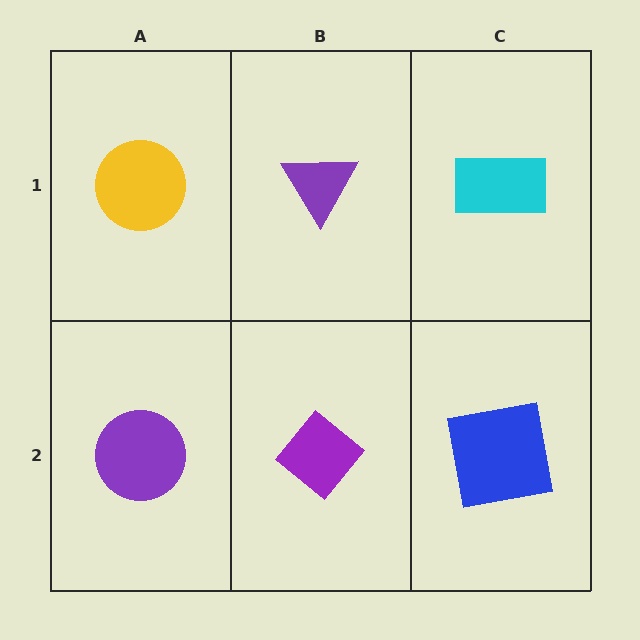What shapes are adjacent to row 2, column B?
A purple triangle (row 1, column B), a purple circle (row 2, column A), a blue square (row 2, column C).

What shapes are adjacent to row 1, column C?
A blue square (row 2, column C), a purple triangle (row 1, column B).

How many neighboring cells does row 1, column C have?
2.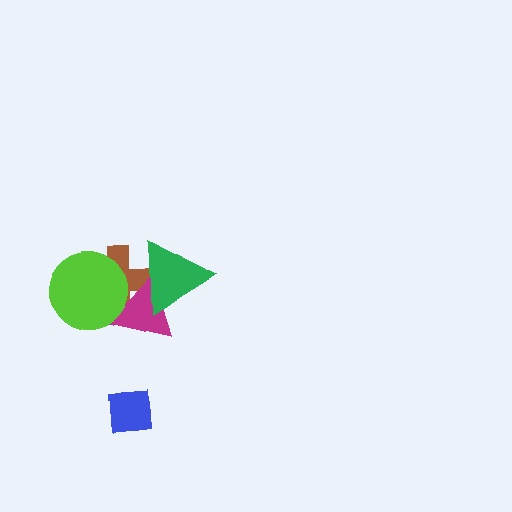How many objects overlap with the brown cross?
3 objects overlap with the brown cross.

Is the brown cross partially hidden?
Yes, it is partially covered by another shape.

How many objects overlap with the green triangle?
2 objects overlap with the green triangle.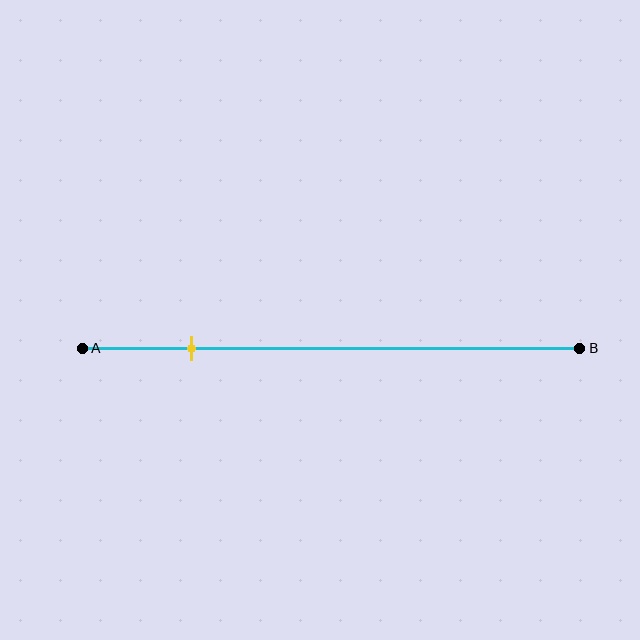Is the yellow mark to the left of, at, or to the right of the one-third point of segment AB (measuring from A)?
The yellow mark is to the left of the one-third point of segment AB.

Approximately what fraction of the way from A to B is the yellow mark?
The yellow mark is approximately 20% of the way from A to B.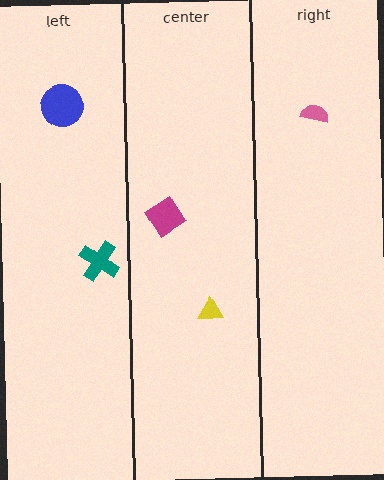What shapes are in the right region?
The pink semicircle.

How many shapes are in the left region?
2.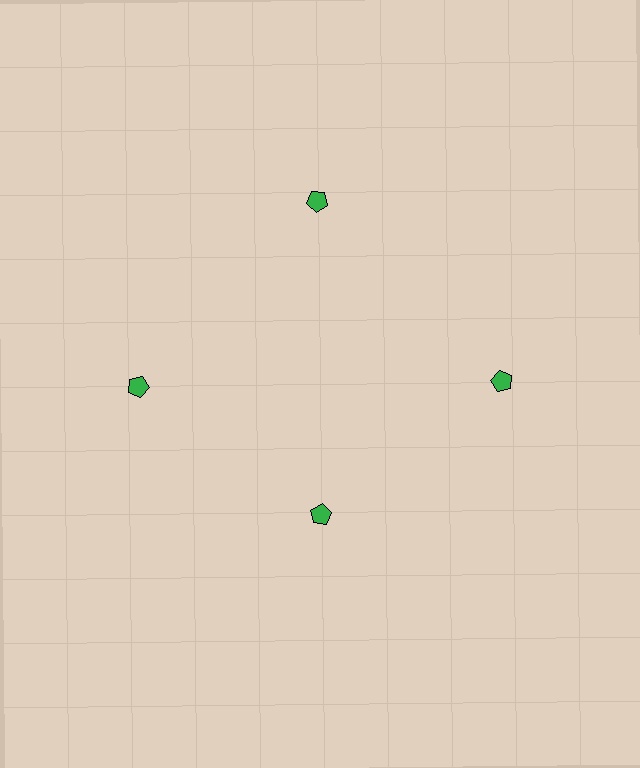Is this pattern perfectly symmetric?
No. The 4 green pentagons are arranged in a ring, but one element near the 6 o'clock position is pulled inward toward the center, breaking the 4-fold rotational symmetry.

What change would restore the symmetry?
The symmetry would be restored by moving it outward, back onto the ring so that all 4 pentagons sit at equal angles and equal distance from the center.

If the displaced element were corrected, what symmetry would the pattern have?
It would have 4-fold rotational symmetry — the pattern would map onto itself every 90 degrees.